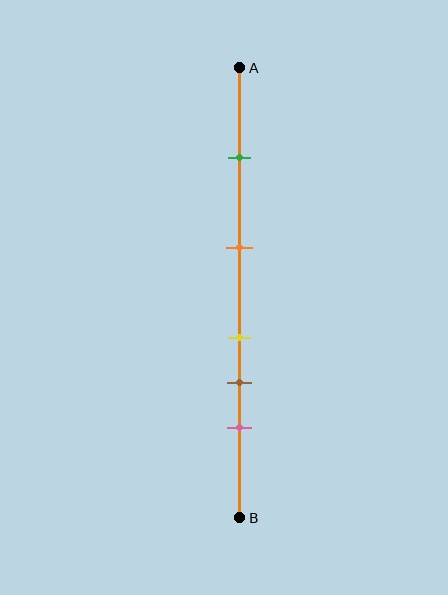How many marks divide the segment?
There are 5 marks dividing the segment.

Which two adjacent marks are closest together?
The yellow and brown marks are the closest adjacent pair.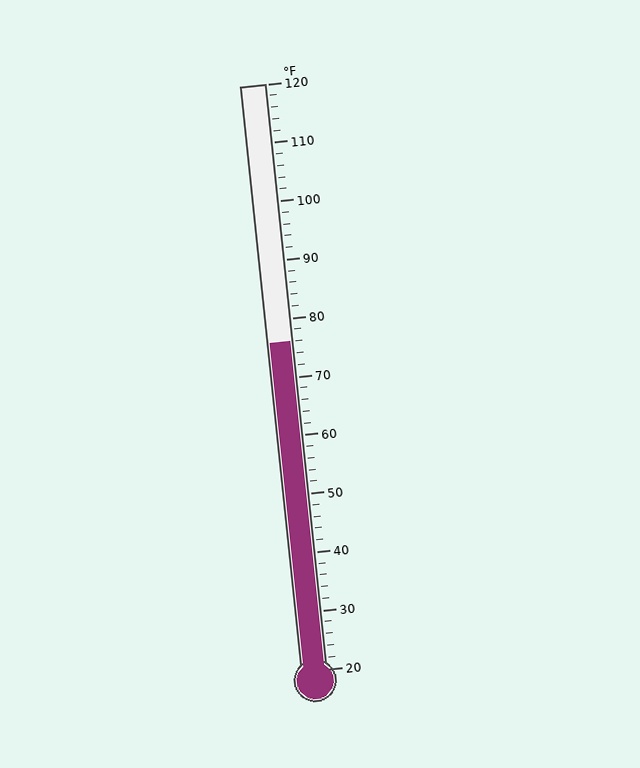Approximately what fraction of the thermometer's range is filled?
The thermometer is filled to approximately 55% of its range.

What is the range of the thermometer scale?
The thermometer scale ranges from 20°F to 120°F.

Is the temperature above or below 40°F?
The temperature is above 40°F.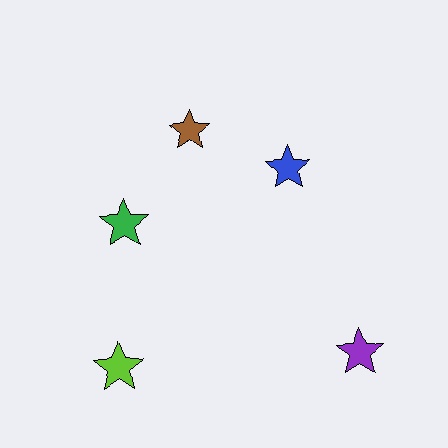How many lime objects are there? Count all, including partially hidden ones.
There is 1 lime object.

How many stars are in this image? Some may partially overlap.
There are 5 stars.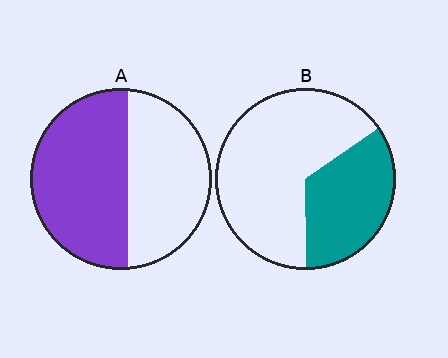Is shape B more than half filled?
No.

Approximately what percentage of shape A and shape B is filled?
A is approximately 55% and B is approximately 35%.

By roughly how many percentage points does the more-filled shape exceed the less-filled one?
By roughly 20 percentage points (A over B).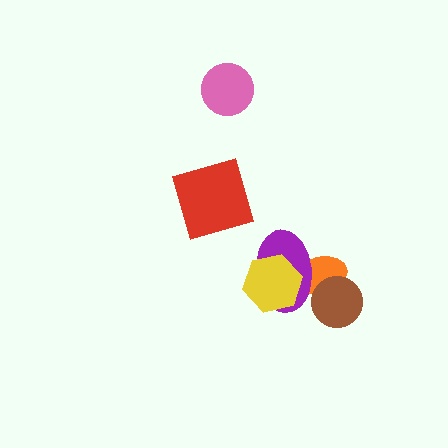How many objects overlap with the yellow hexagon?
2 objects overlap with the yellow hexagon.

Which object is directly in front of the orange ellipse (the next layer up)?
The brown circle is directly in front of the orange ellipse.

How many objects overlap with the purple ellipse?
2 objects overlap with the purple ellipse.